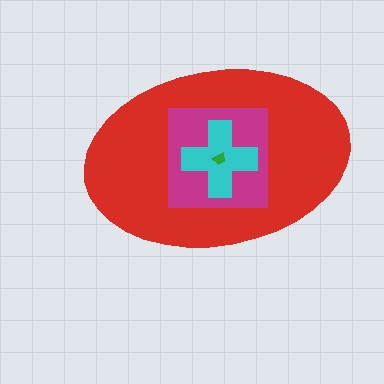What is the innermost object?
The green trapezoid.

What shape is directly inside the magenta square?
The cyan cross.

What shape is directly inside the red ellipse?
The magenta square.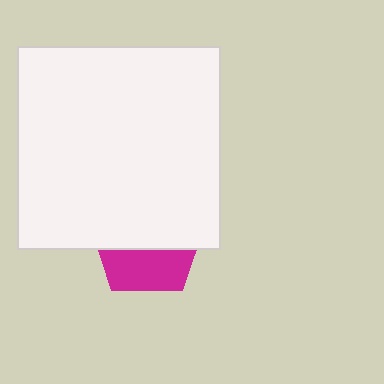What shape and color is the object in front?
The object in front is a white square.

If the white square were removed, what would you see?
You would see the complete magenta pentagon.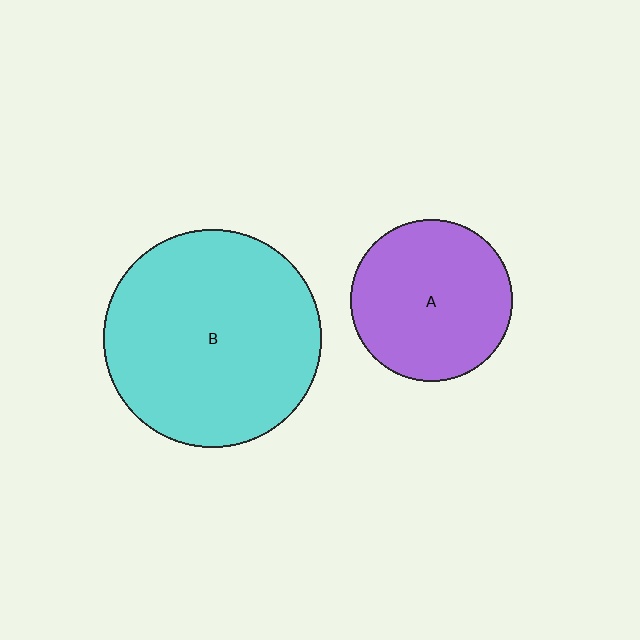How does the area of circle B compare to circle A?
Approximately 1.8 times.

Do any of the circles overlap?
No, none of the circles overlap.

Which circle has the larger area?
Circle B (cyan).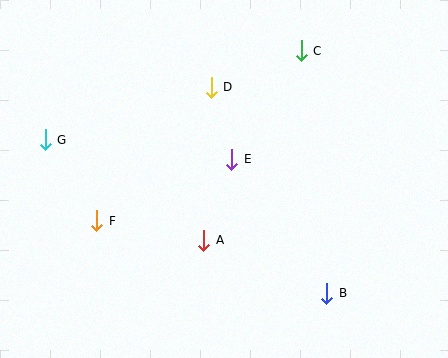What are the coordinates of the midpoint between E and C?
The midpoint between E and C is at (266, 105).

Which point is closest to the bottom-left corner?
Point F is closest to the bottom-left corner.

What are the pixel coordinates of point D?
Point D is at (211, 87).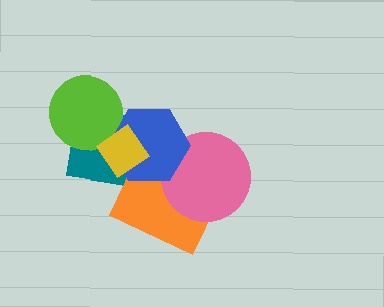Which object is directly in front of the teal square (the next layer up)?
The lime circle is directly in front of the teal square.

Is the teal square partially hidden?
Yes, it is partially covered by another shape.